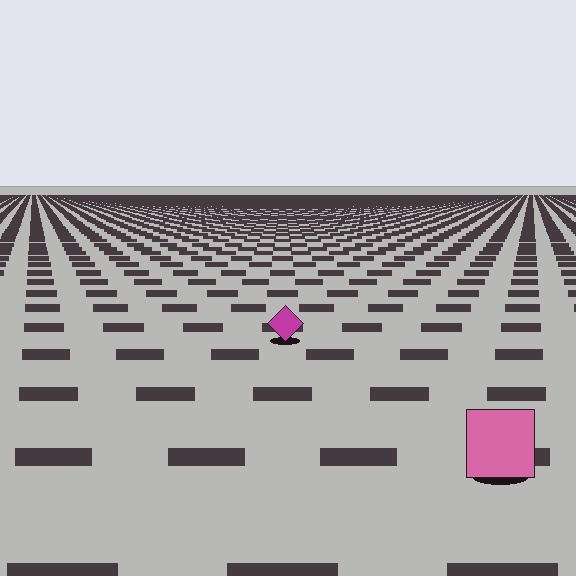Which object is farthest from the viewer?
The magenta diamond is farthest from the viewer. It appears smaller and the ground texture around it is denser.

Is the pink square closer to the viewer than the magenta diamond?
Yes. The pink square is closer — you can tell from the texture gradient: the ground texture is coarser near it.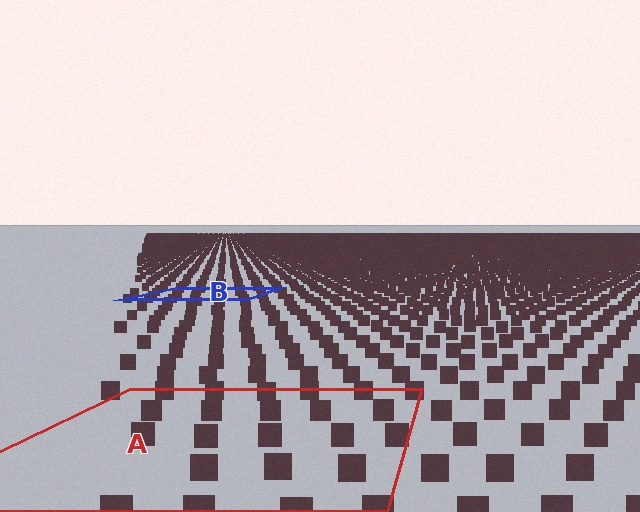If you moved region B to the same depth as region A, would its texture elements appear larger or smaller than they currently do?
They would appear larger. At a closer depth, the same texture elements are projected at a bigger on-screen size.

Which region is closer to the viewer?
Region A is closer. The texture elements there are larger and more spread out.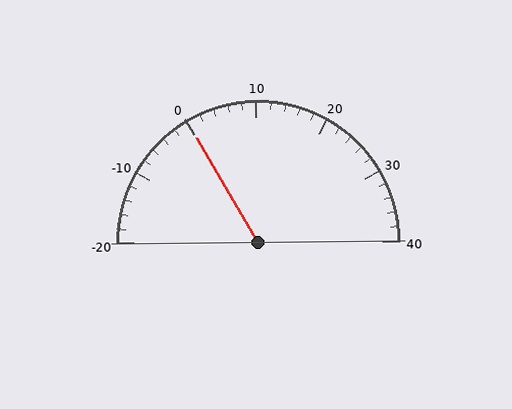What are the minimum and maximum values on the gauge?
The gauge ranges from -20 to 40.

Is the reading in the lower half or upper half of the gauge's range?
The reading is in the lower half of the range (-20 to 40).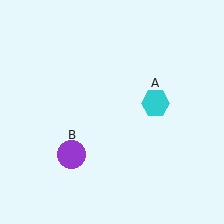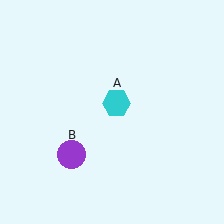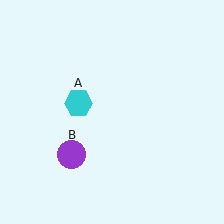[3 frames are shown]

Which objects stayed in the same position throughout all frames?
Purple circle (object B) remained stationary.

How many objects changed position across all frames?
1 object changed position: cyan hexagon (object A).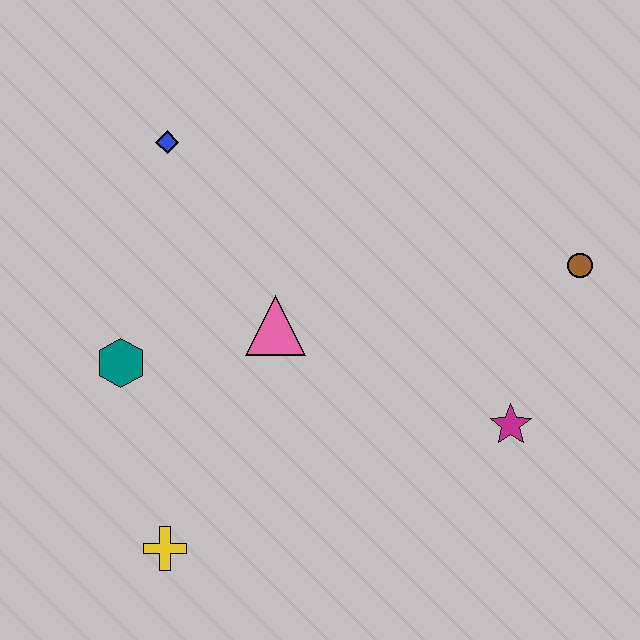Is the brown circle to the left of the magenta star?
No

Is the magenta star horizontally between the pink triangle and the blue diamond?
No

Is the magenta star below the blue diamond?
Yes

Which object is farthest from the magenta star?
The blue diamond is farthest from the magenta star.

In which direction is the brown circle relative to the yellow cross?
The brown circle is to the right of the yellow cross.